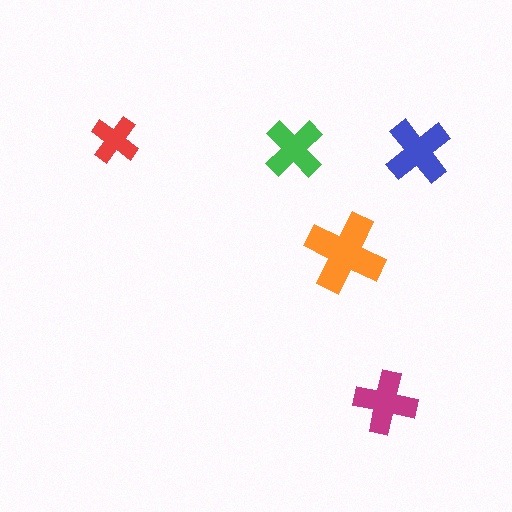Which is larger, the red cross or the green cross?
The green one.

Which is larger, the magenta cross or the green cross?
The magenta one.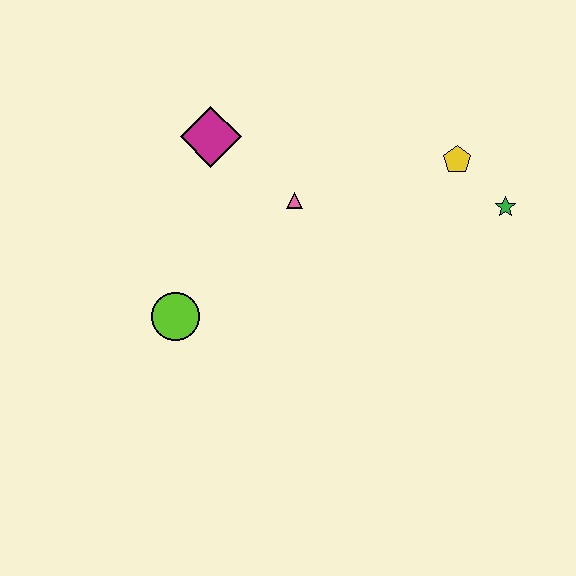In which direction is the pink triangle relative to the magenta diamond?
The pink triangle is to the right of the magenta diamond.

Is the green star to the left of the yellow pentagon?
No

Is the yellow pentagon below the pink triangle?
No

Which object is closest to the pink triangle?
The magenta diamond is closest to the pink triangle.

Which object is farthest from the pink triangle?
The green star is farthest from the pink triangle.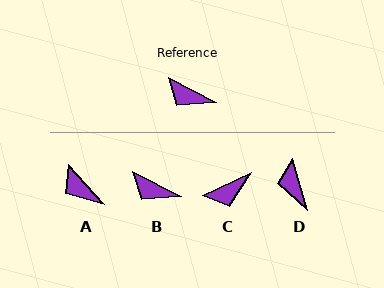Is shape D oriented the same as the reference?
No, it is off by about 48 degrees.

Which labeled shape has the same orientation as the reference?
B.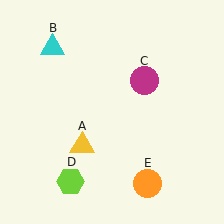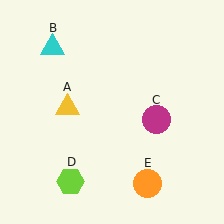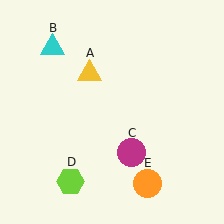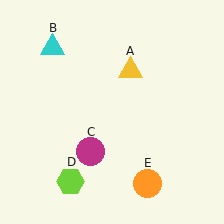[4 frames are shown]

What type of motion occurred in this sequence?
The yellow triangle (object A), magenta circle (object C) rotated clockwise around the center of the scene.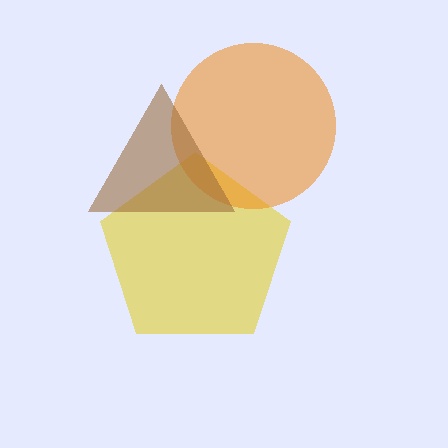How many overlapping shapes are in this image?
There are 3 overlapping shapes in the image.